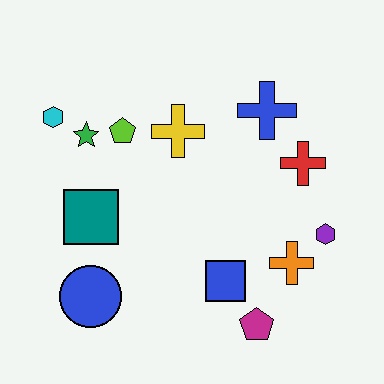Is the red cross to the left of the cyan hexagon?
No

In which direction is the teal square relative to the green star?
The teal square is below the green star.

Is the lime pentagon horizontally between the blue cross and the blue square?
No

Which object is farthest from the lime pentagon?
The magenta pentagon is farthest from the lime pentagon.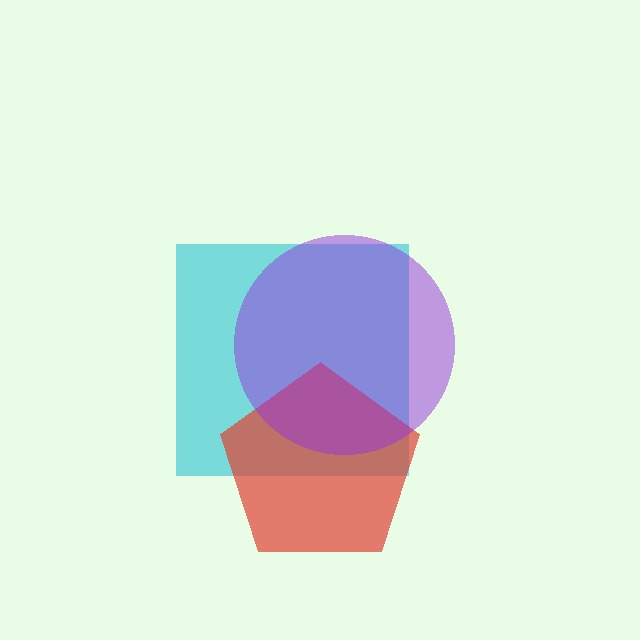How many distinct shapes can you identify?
There are 3 distinct shapes: a cyan square, a red pentagon, a purple circle.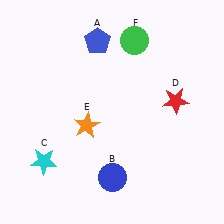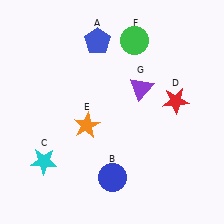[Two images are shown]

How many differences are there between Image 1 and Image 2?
There is 1 difference between the two images.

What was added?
A purple triangle (G) was added in Image 2.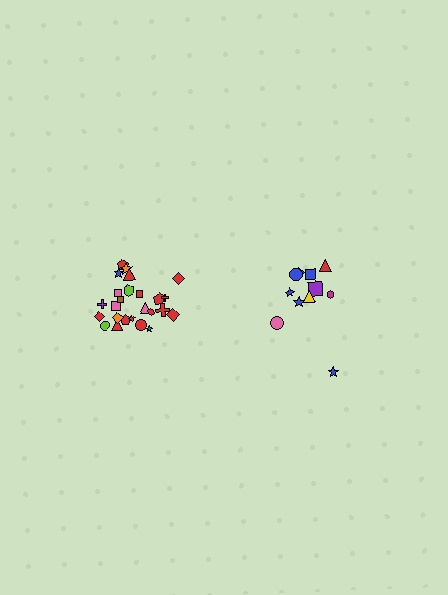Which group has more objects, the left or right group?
The left group.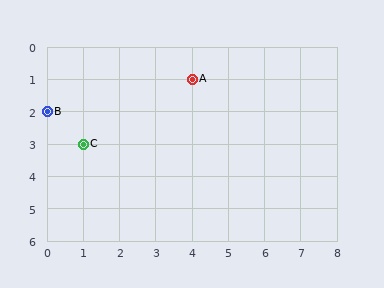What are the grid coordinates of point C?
Point C is at grid coordinates (1, 3).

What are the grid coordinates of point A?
Point A is at grid coordinates (4, 1).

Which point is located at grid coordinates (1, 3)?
Point C is at (1, 3).